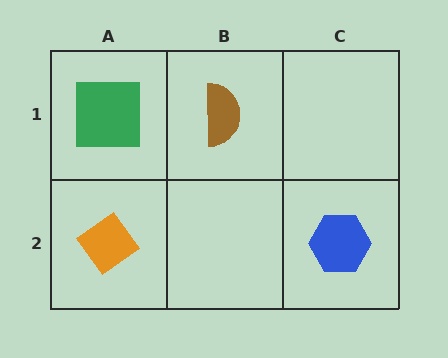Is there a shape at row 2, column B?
No, that cell is empty.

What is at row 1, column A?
A green square.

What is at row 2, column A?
An orange diamond.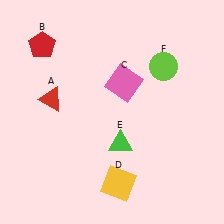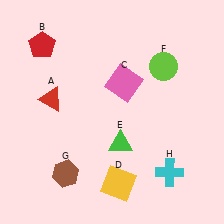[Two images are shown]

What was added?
A brown hexagon (G), a cyan cross (H) were added in Image 2.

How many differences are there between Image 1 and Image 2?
There are 2 differences between the two images.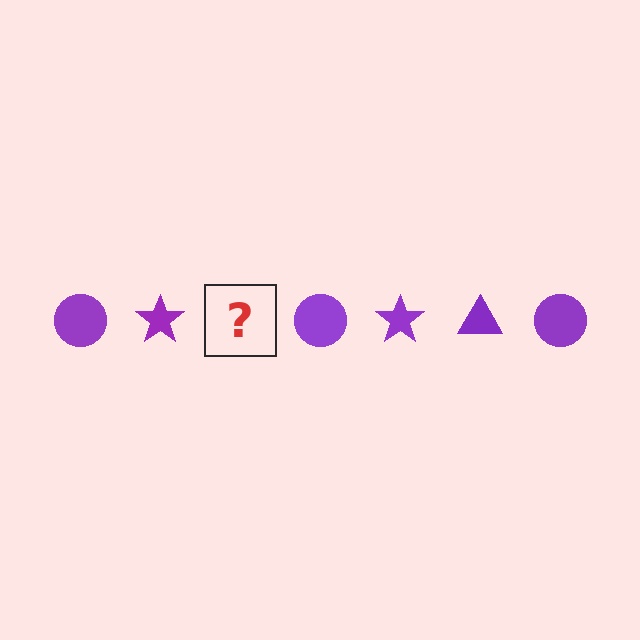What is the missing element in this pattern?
The missing element is a purple triangle.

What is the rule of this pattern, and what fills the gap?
The rule is that the pattern cycles through circle, star, triangle shapes in purple. The gap should be filled with a purple triangle.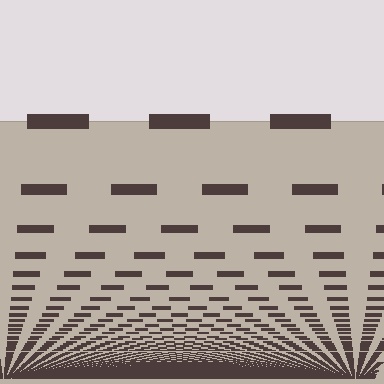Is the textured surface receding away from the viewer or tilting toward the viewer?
The surface appears to tilt toward the viewer. Texture elements get larger and sparser toward the top.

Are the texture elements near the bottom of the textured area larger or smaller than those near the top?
Smaller. The gradient is inverted — elements near the bottom are smaller and denser.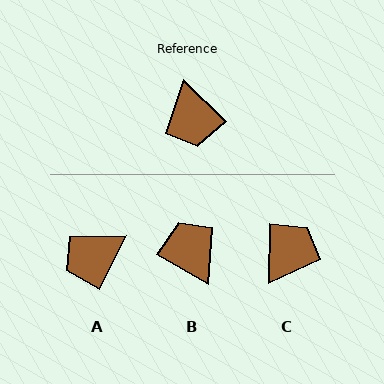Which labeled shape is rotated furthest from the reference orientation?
B, about 166 degrees away.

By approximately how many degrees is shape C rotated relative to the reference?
Approximately 133 degrees counter-clockwise.